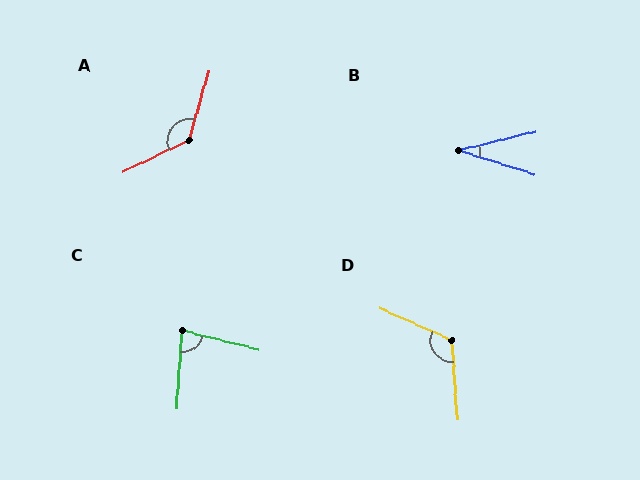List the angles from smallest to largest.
B (31°), C (80°), D (118°), A (132°).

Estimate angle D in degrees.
Approximately 118 degrees.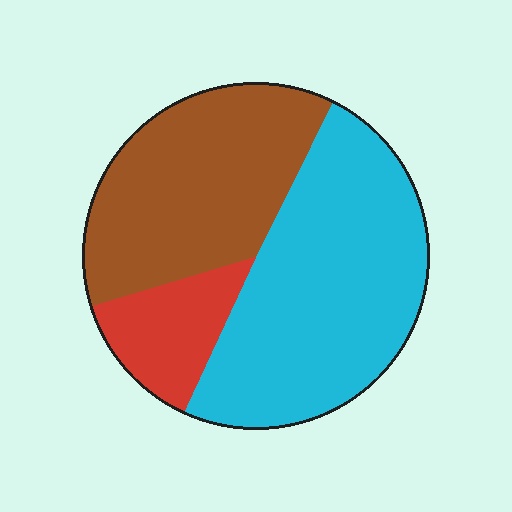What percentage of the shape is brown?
Brown takes up about three eighths (3/8) of the shape.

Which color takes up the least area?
Red, at roughly 15%.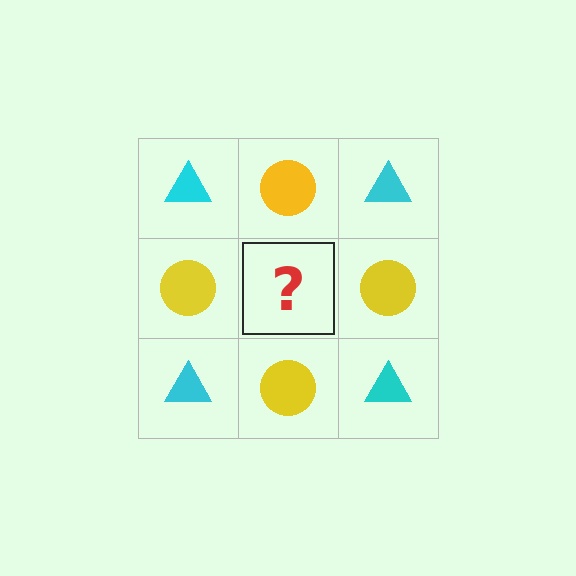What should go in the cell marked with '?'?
The missing cell should contain a cyan triangle.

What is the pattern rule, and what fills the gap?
The rule is that it alternates cyan triangle and yellow circle in a checkerboard pattern. The gap should be filled with a cyan triangle.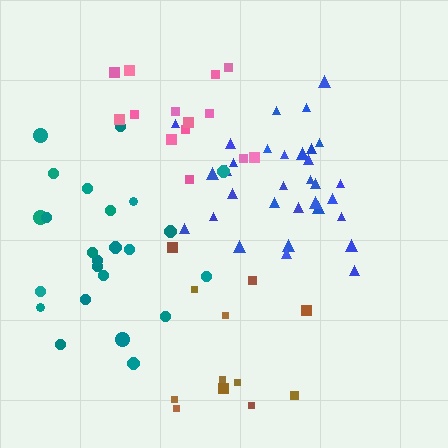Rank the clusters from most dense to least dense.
blue, brown, pink, teal.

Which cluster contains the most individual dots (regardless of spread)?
Blue (33).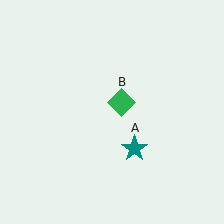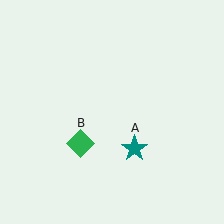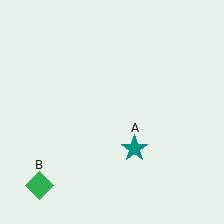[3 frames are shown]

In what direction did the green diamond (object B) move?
The green diamond (object B) moved down and to the left.